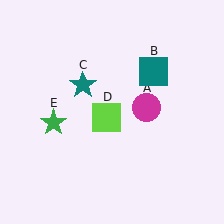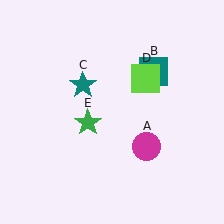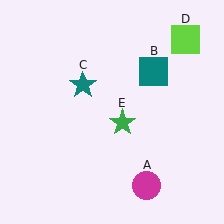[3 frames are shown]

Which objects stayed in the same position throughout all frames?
Teal square (object B) and teal star (object C) remained stationary.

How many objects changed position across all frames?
3 objects changed position: magenta circle (object A), lime square (object D), green star (object E).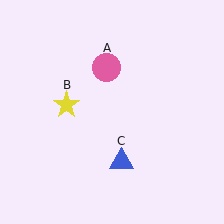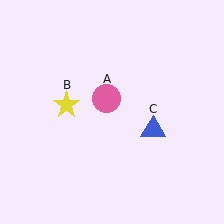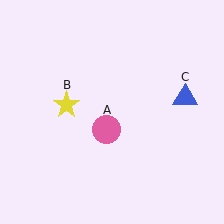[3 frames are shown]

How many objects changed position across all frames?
2 objects changed position: pink circle (object A), blue triangle (object C).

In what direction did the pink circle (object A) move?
The pink circle (object A) moved down.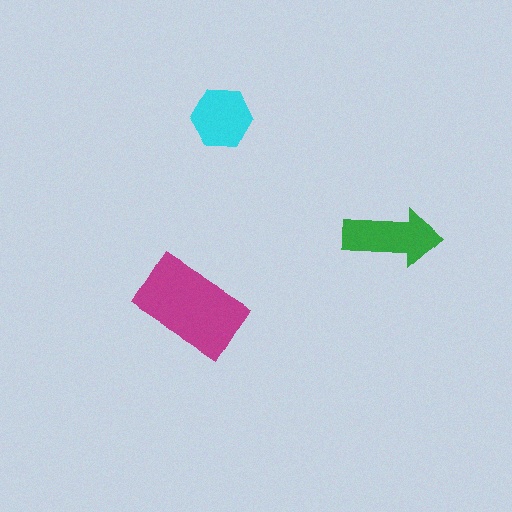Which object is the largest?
The magenta rectangle.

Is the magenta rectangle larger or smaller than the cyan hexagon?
Larger.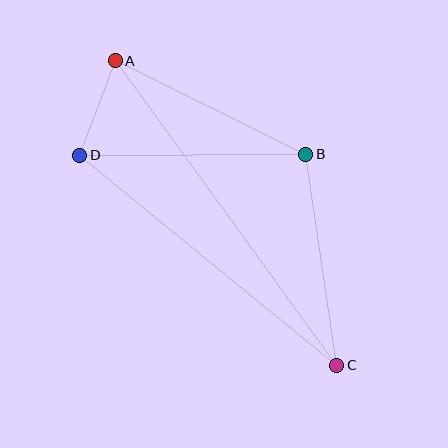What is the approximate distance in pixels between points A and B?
The distance between A and B is approximately 212 pixels.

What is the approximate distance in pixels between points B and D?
The distance between B and D is approximately 226 pixels.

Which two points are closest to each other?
Points A and D are closest to each other.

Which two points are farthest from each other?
Points A and C are farthest from each other.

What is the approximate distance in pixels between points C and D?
The distance between C and D is approximately 332 pixels.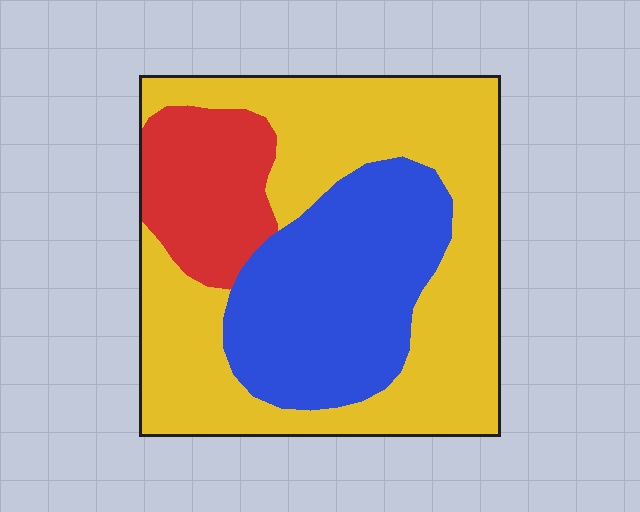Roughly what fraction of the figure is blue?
Blue takes up about one third (1/3) of the figure.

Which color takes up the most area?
Yellow, at roughly 55%.